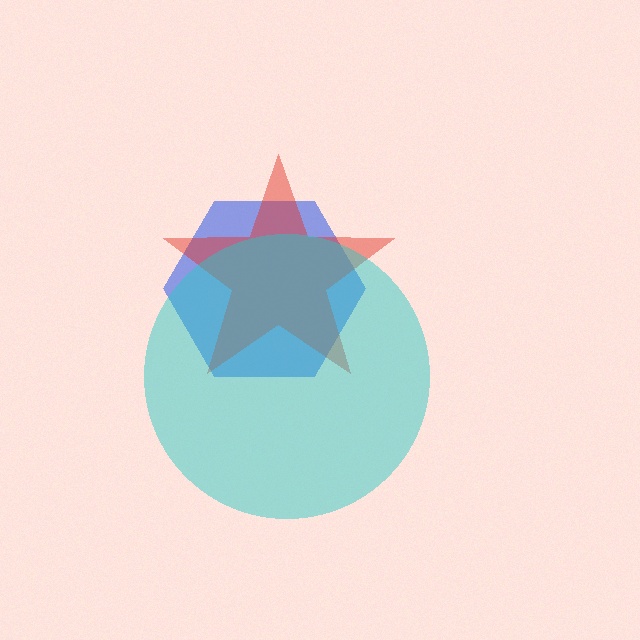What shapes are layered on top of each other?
The layered shapes are: a blue hexagon, a red star, a cyan circle.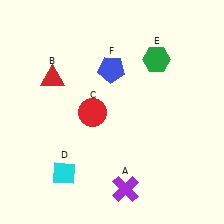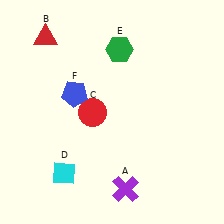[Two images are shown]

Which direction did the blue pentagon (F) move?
The blue pentagon (F) moved left.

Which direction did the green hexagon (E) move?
The green hexagon (E) moved left.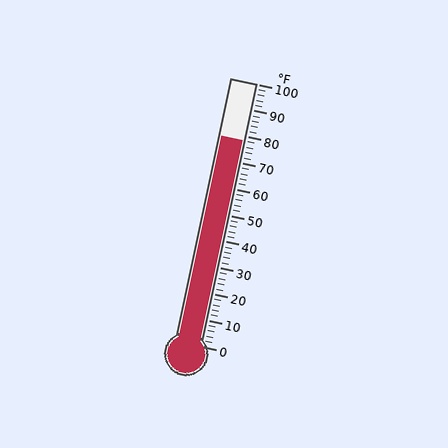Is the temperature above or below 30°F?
The temperature is above 30°F.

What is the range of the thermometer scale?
The thermometer scale ranges from 0°F to 100°F.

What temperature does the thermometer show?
The thermometer shows approximately 78°F.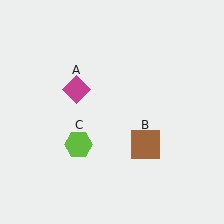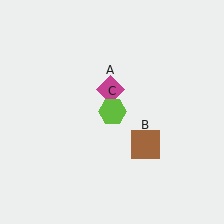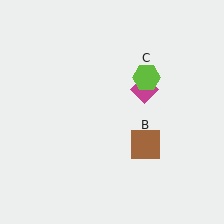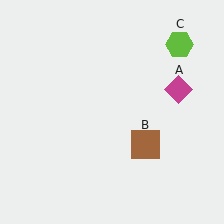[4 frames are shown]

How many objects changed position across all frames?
2 objects changed position: magenta diamond (object A), lime hexagon (object C).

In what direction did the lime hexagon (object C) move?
The lime hexagon (object C) moved up and to the right.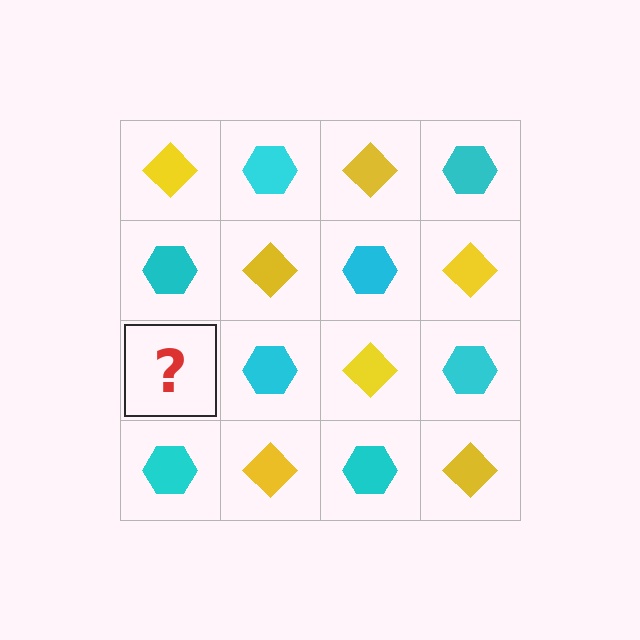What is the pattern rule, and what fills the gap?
The rule is that it alternates yellow diamond and cyan hexagon in a checkerboard pattern. The gap should be filled with a yellow diamond.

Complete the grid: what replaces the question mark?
The question mark should be replaced with a yellow diamond.